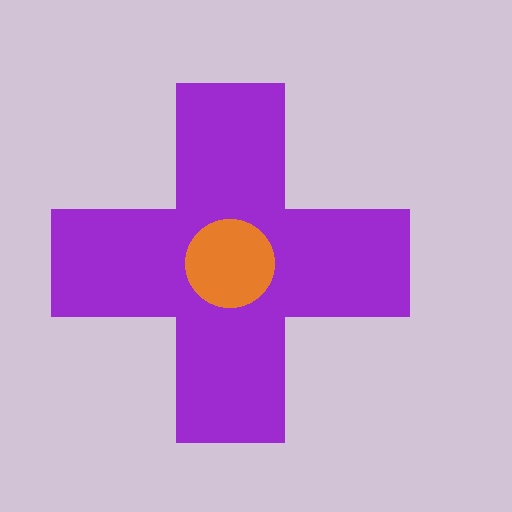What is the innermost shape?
The orange circle.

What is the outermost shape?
The purple cross.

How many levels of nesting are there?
2.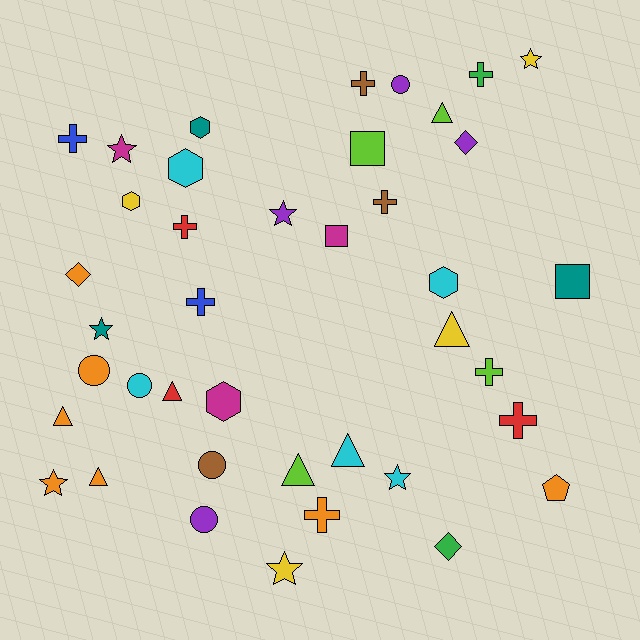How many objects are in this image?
There are 40 objects.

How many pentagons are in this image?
There is 1 pentagon.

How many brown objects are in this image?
There are 3 brown objects.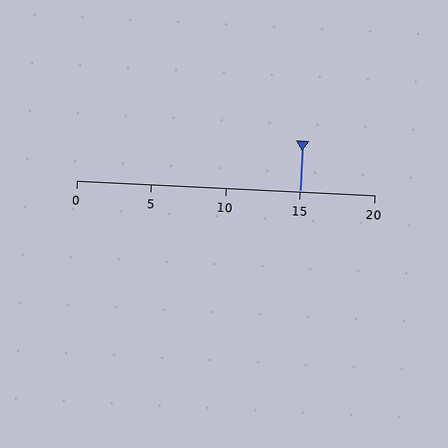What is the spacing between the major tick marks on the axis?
The major ticks are spaced 5 apart.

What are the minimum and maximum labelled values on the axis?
The axis runs from 0 to 20.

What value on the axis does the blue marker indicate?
The marker indicates approximately 15.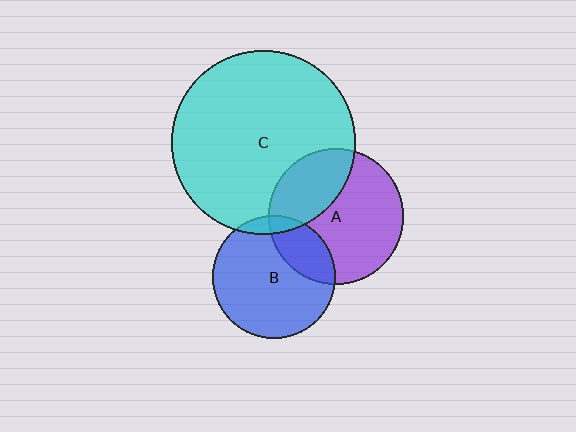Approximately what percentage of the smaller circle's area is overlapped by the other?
Approximately 10%.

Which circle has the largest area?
Circle C (cyan).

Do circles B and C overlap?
Yes.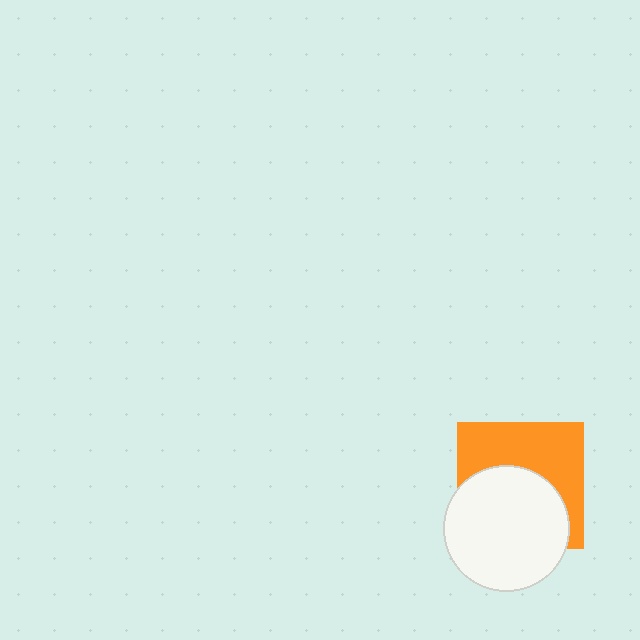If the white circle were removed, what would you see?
You would see the complete orange square.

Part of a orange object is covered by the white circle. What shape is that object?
It is a square.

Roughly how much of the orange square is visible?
About half of it is visible (roughly 49%).